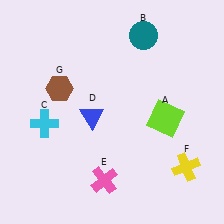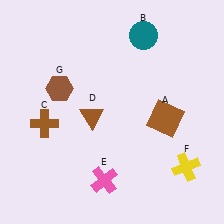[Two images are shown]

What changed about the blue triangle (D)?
In Image 1, D is blue. In Image 2, it changed to brown.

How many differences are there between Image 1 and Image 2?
There are 3 differences between the two images.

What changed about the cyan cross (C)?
In Image 1, C is cyan. In Image 2, it changed to brown.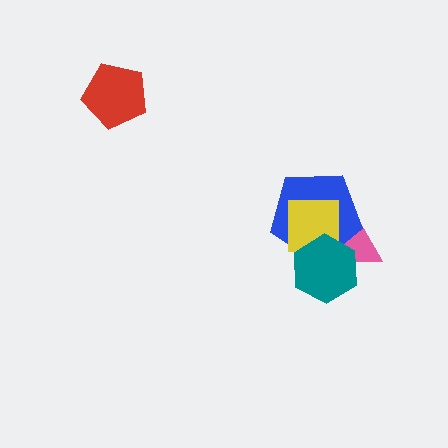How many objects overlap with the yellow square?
3 objects overlap with the yellow square.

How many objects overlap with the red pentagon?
0 objects overlap with the red pentagon.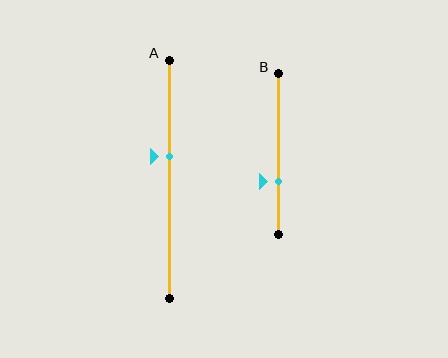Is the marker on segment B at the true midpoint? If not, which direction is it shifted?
No, the marker on segment B is shifted downward by about 17% of the segment length.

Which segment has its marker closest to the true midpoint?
Segment A has its marker closest to the true midpoint.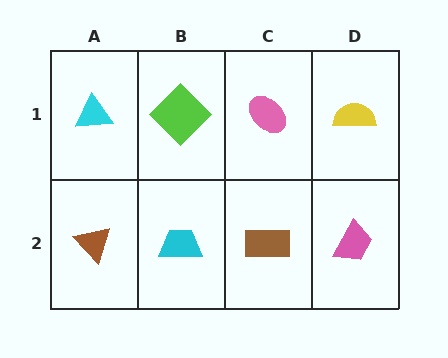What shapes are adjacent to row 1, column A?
A brown triangle (row 2, column A), a lime diamond (row 1, column B).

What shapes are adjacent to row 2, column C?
A pink ellipse (row 1, column C), a cyan trapezoid (row 2, column B), a pink trapezoid (row 2, column D).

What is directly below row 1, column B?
A cyan trapezoid.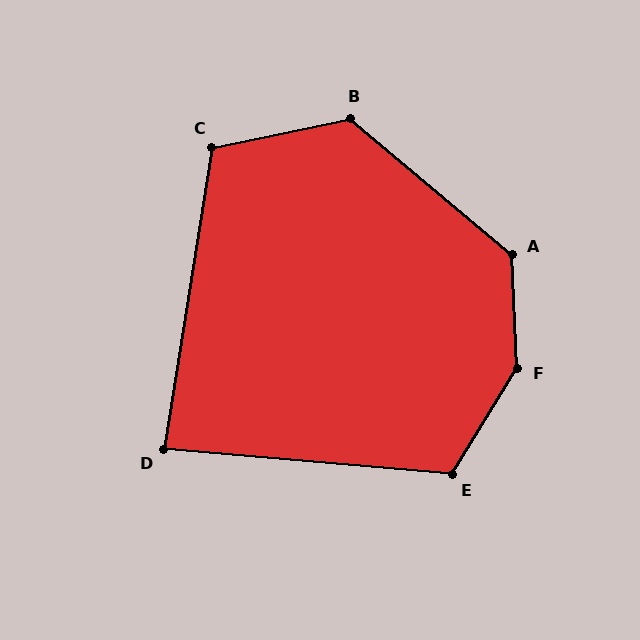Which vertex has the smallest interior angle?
D, at approximately 86 degrees.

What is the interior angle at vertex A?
Approximately 132 degrees (obtuse).